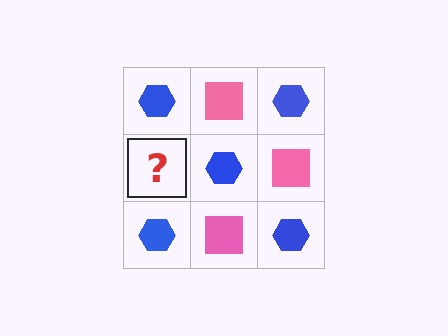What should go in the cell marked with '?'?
The missing cell should contain a pink square.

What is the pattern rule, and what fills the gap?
The rule is that it alternates blue hexagon and pink square in a checkerboard pattern. The gap should be filled with a pink square.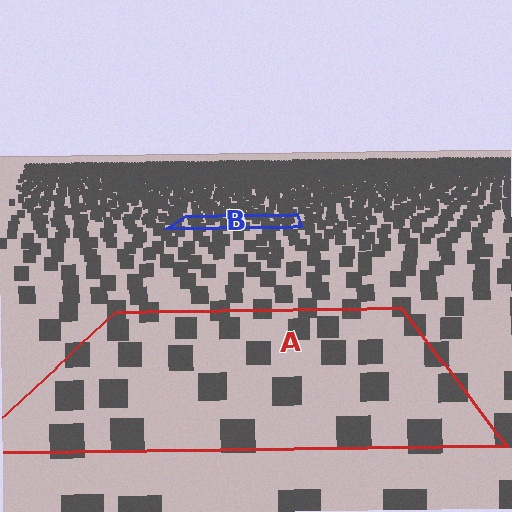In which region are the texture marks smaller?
The texture marks are smaller in region B, because it is farther away.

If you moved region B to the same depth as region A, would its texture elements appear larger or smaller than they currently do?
They would appear larger. At a closer depth, the same texture elements are projected at a bigger on-screen size.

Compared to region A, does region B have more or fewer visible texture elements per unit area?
Region B has more texture elements per unit area — they are packed more densely because it is farther away.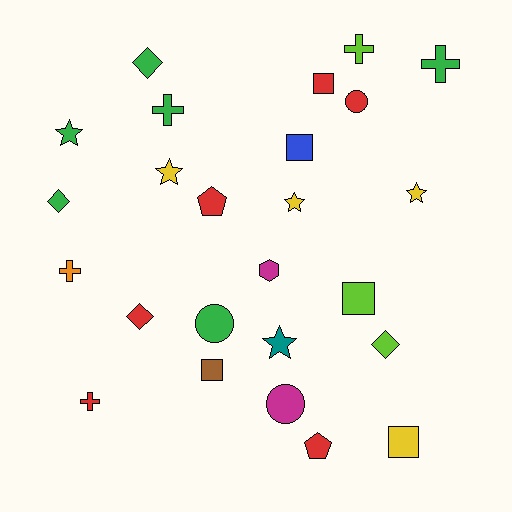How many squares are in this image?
There are 5 squares.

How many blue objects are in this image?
There is 1 blue object.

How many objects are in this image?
There are 25 objects.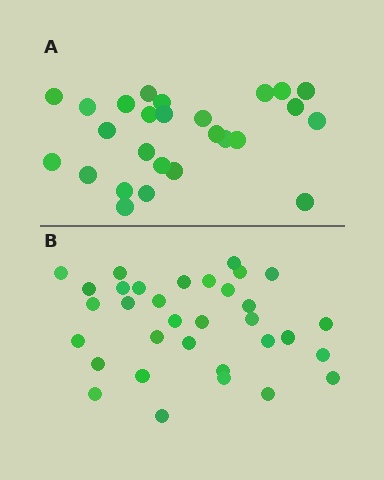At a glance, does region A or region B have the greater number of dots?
Region B (the bottom region) has more dots.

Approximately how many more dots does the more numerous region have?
Region B has roughly 8 or so more dots than region A.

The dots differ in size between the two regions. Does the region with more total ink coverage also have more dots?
No. Region A has more total ink coverage because its dots are larger, but region B actually contains more individual dots. Total area can be misleading — the number of items is what matters here.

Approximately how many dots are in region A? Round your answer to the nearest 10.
About 30 dots. (The exact count is 26, which rounds to 30.)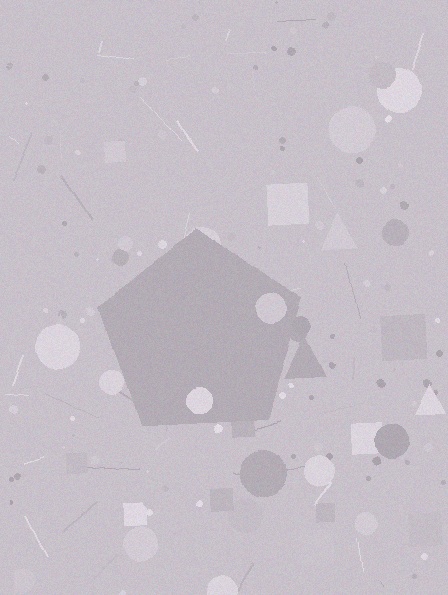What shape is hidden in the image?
A pentagon is hidden in the image.